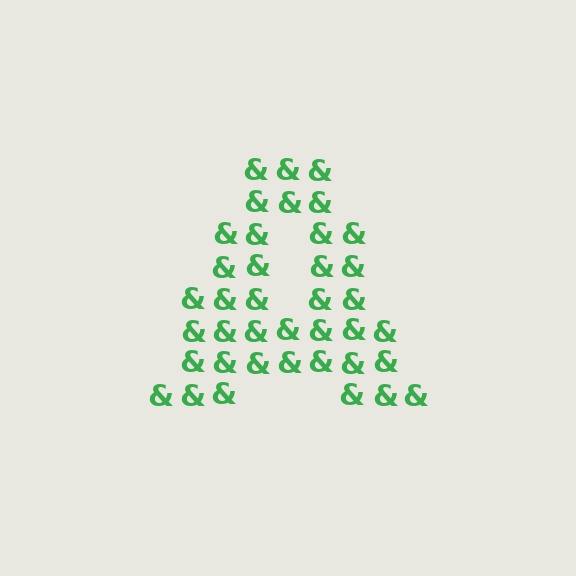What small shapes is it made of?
It is made of small ampersands.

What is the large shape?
The large shape is the letter A.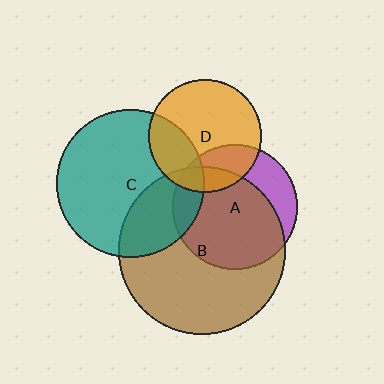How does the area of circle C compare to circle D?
Approximately 1.7 times.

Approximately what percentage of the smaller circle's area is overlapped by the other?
Approximately 15%.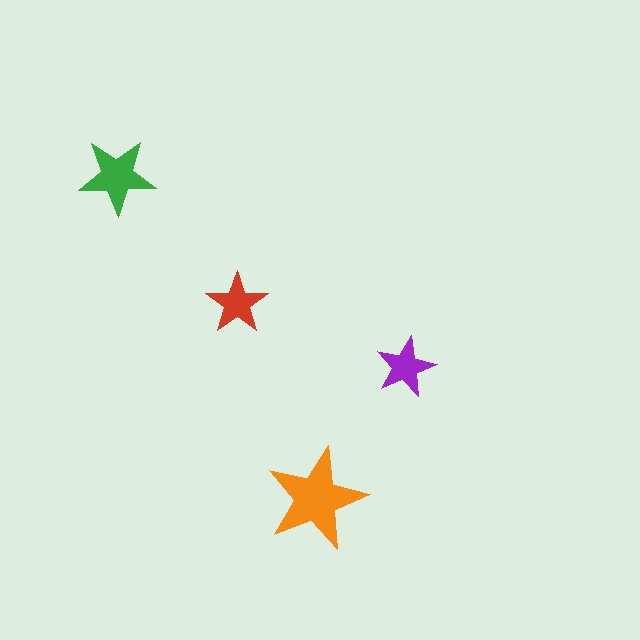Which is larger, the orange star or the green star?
The orange one.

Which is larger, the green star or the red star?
The green one.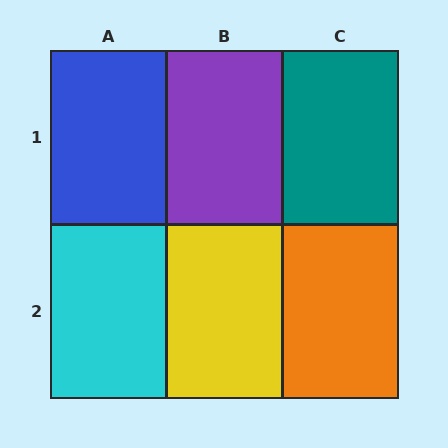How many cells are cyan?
1 cell is cyan.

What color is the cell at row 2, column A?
Cyan.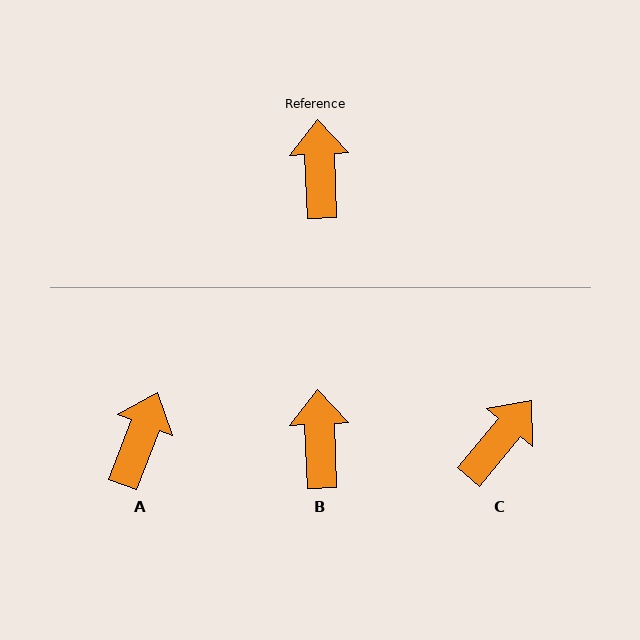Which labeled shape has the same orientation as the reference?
B.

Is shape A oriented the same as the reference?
No, it is off by about 24 degrees.